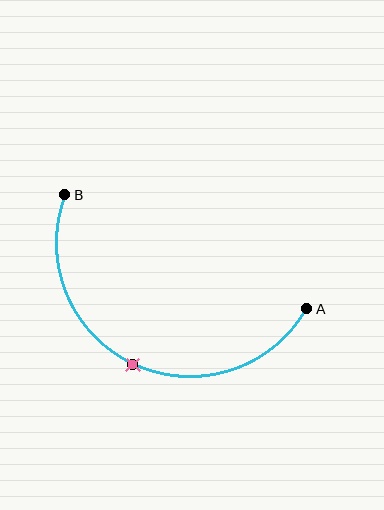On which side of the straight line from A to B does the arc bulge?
The arc bulges below the straight line connecting A and B.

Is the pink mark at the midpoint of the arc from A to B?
Yes. The pink mark lies on the arc at equal arc-length from both A and B — it is the arc midpoint.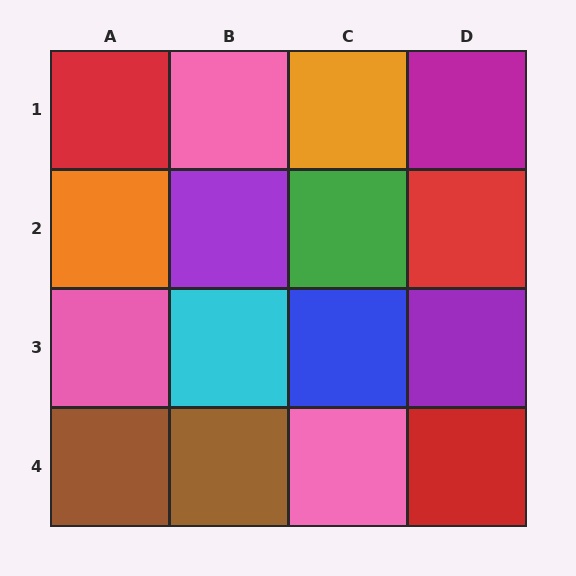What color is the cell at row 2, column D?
Red.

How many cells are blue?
1 cell is blue.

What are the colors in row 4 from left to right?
Brown, brown, pink, red.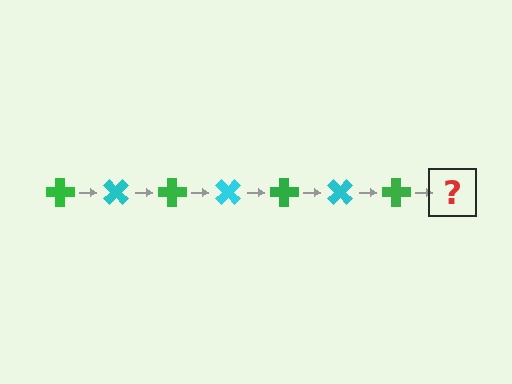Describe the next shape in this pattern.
It should be a cyan cross, rotated 315 degrees from the start.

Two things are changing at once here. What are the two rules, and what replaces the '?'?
The two rules are that it rotates 45 degrees each step and the color cycles through green and cyan. The '?' should be a cyan cross, rotated 315 degrees from the start.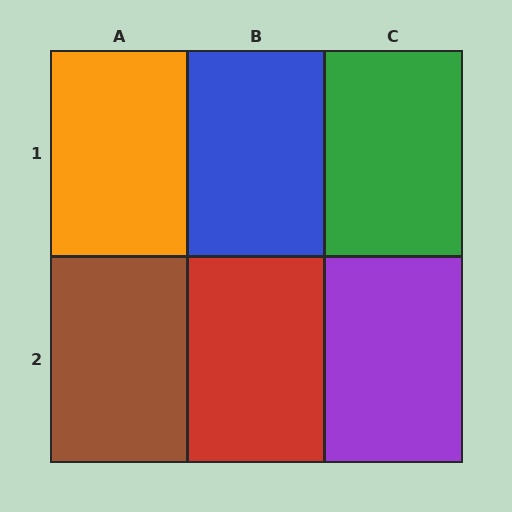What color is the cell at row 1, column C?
Green.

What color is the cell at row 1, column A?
Orange.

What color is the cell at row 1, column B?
Blue.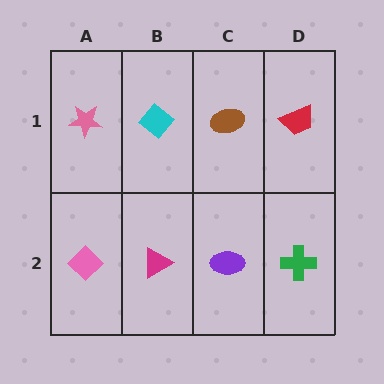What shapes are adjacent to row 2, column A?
A pink star (row 1, column A), a magenta triangle (row 2, column B).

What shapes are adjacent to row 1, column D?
A green cross (row 2, column D), a brown ellipse (row 1, column C).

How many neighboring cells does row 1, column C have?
3.